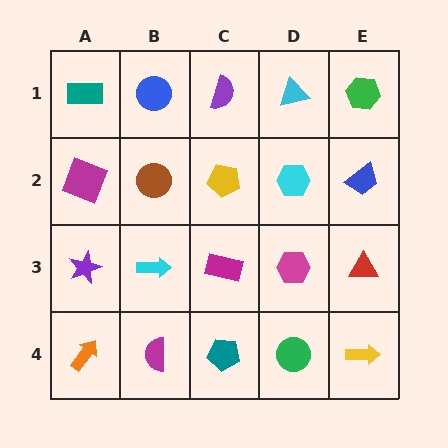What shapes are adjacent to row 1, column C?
A yellow pentagon (row 2, column C), a blue circle (row 1, column B), a cyan triangle (row 1, column D).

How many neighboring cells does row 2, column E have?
3.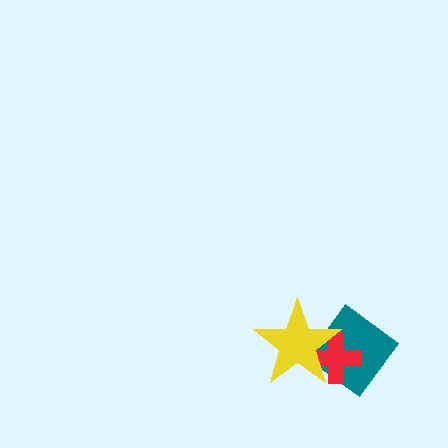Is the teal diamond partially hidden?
Yes, it is partially covered by another shape.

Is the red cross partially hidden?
Yes, it is partially covered by another shape.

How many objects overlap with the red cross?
2 objects overlap with the red cross.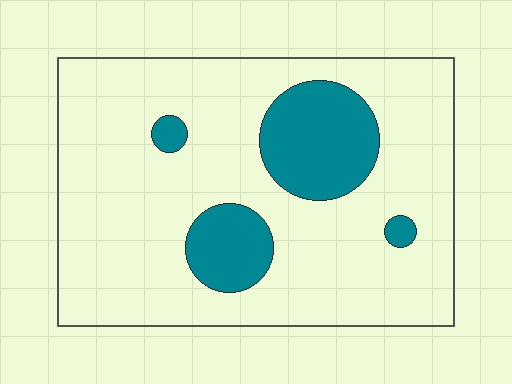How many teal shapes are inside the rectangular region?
4.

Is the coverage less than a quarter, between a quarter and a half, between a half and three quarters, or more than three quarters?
Less than a quarter.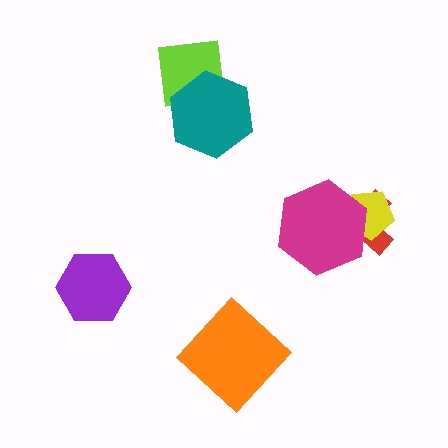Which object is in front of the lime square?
The teal hexagon is in front of the lime square.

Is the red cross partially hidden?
Yes, it is partially covered by another shape.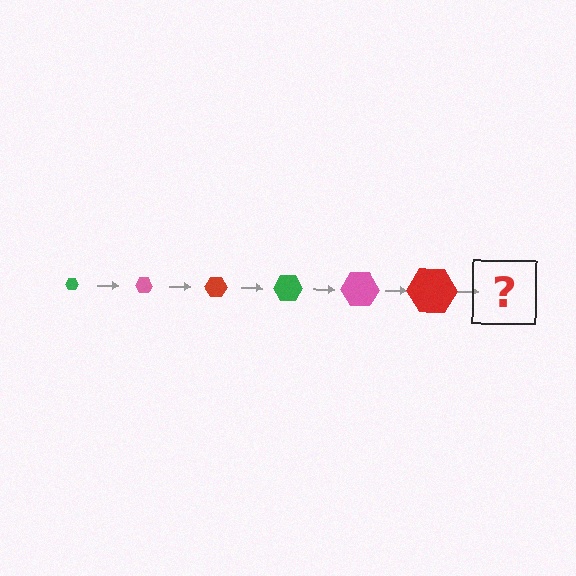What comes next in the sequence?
The next element should be a green hexagon, larger than the previous one.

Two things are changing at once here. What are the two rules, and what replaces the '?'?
The two rules are that the hexagon grows larger each step and the color cycles through green, pink, and red. The '?' should be a green hexagon, larger than the previous one.